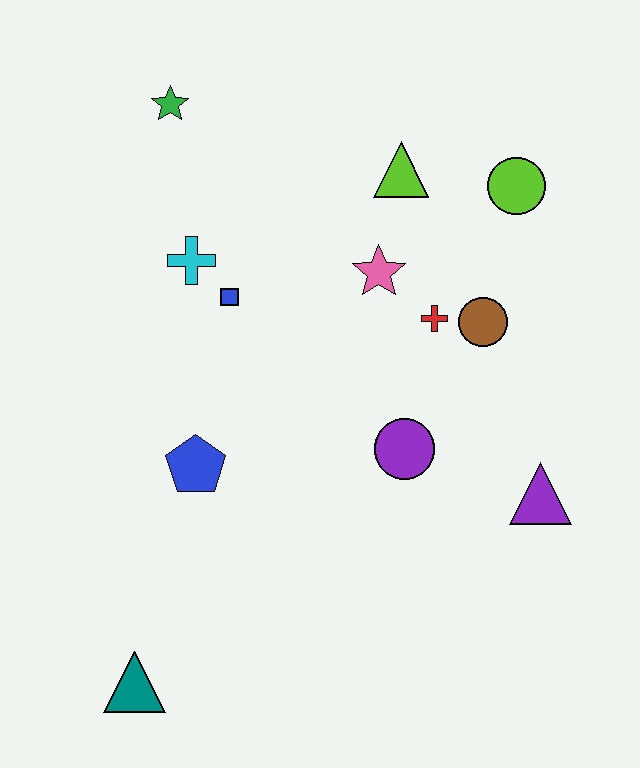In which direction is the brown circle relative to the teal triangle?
The brown circle is above the teal triangle.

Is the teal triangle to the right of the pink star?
No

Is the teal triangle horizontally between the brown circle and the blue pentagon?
No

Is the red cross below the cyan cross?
Yes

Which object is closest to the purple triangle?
The purple circle is closest to the purple triangle.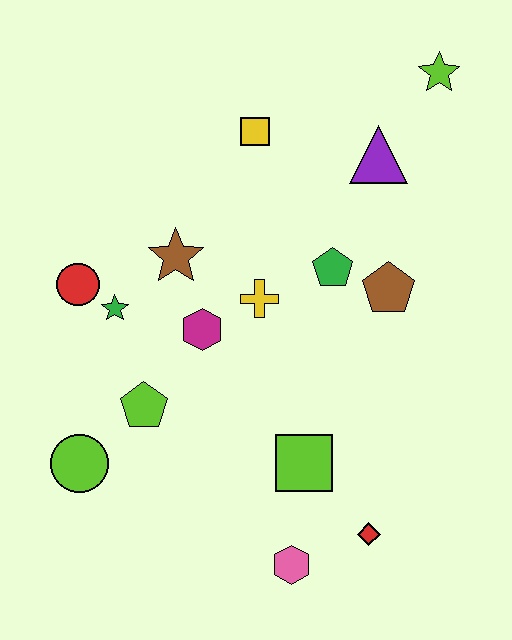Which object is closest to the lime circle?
The lime pentagon is closest to the lime circle.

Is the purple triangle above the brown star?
Yes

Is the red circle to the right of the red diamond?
No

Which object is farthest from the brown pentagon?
The lime circle is farthest from the brown pentagon.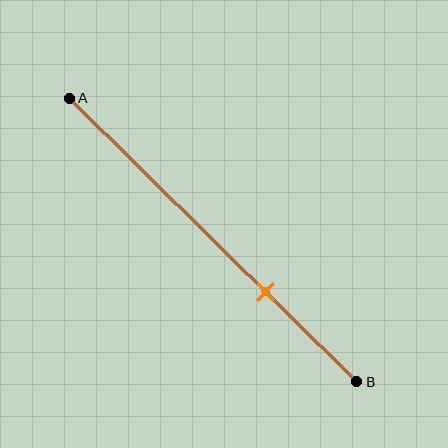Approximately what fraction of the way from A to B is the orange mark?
The orange mark is approximately 70% of the way from A to B.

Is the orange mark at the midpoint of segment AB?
No, the mark is at about 70% from A, not at the 50% midpoint.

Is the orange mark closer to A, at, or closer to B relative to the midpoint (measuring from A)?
The orange mark is closer to point B than the midpoint of segment AB.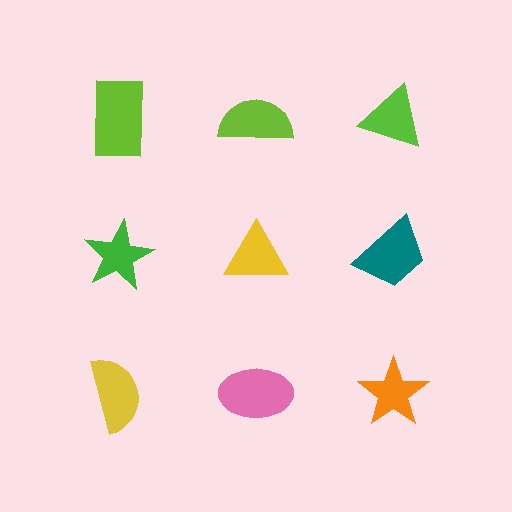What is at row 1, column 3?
A lime triangle.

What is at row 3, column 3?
An orange star.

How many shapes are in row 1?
3 shapes.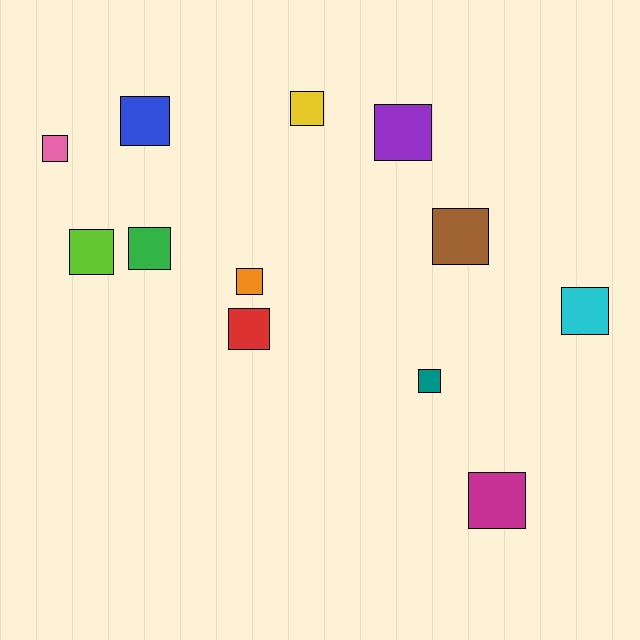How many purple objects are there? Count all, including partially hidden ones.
There is 1 purple object.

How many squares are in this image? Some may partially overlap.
There are 12 squares.